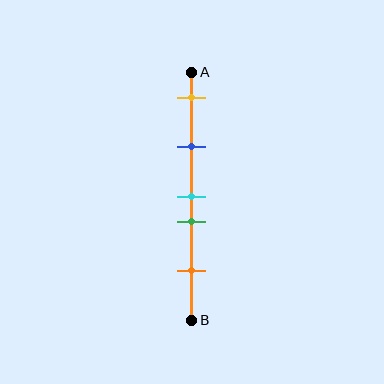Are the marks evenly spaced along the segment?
No, the marks are not evenly spaced.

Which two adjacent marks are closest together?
The cyan and green marks are the closest adjacent pair.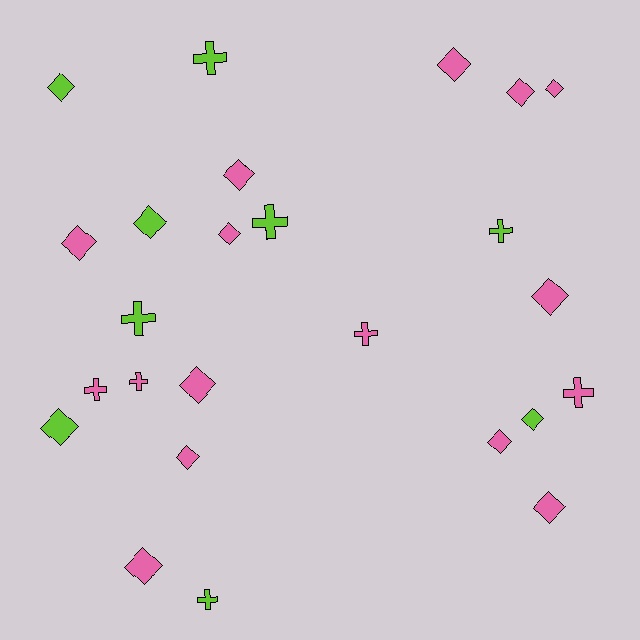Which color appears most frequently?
Pink, with 16 objects.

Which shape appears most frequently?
Diamond, with 16 objects.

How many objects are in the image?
There are 25 objects.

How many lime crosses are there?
There are 5 lime crosses.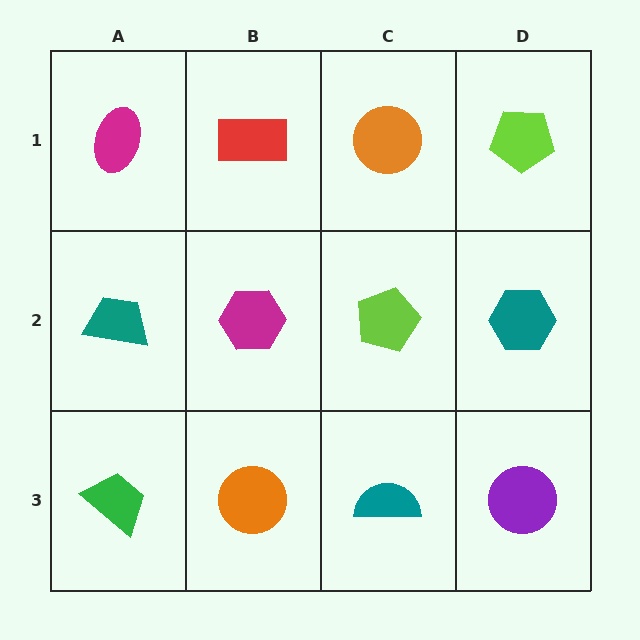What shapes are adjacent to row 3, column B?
A magenta hexagon (row 2, column B), a green trapezoid (row 3, column A), a teal semicircle (row 3, column C).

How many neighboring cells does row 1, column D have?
2.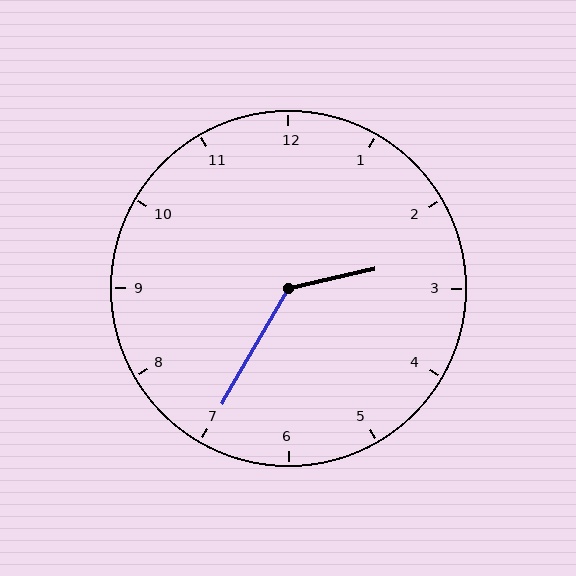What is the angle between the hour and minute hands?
Approximately 132 degrees.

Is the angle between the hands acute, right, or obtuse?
It is obtuse.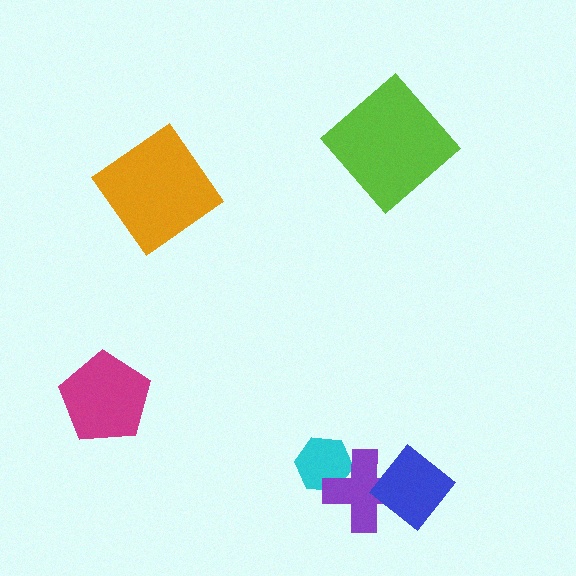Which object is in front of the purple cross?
The blue diamond is in front of the purple cross.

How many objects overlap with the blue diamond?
1 object overlaps with the blue diamond.